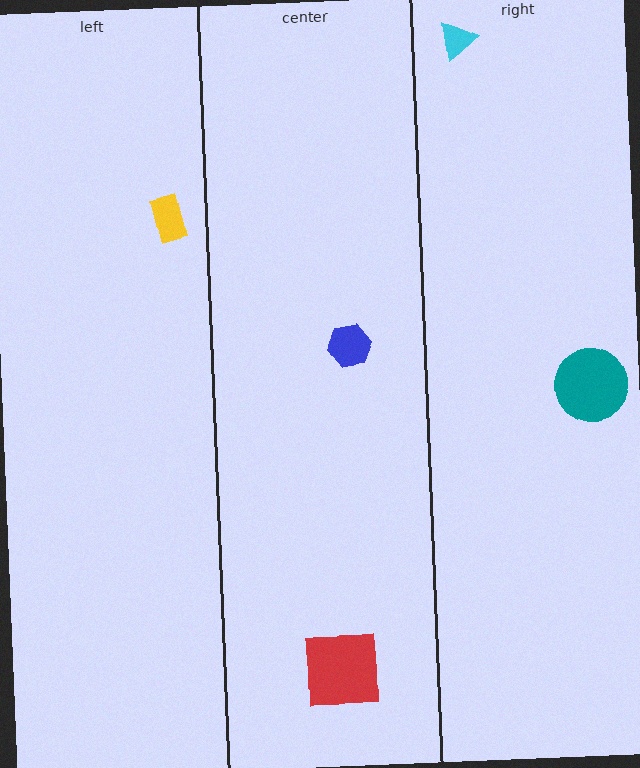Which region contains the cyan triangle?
The right region.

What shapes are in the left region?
The yellow rectangle.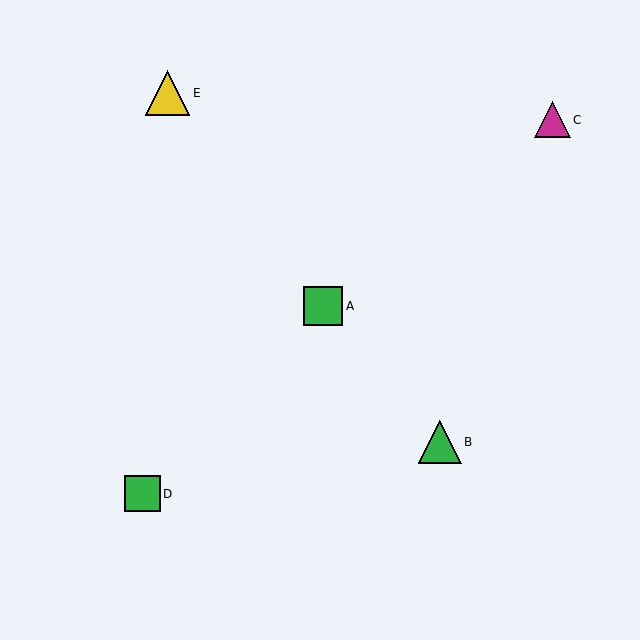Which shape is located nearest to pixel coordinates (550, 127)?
The magenta triangle (labeled C) at (552, 120) is nearest to that location.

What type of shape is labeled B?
Shape B is a green triangle.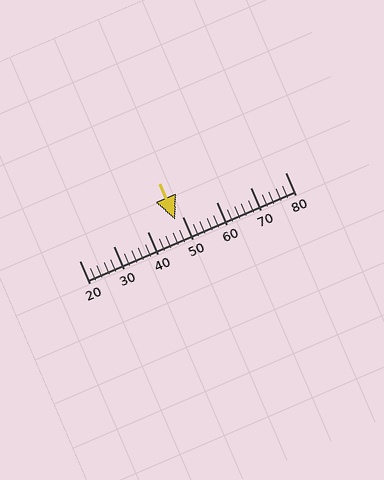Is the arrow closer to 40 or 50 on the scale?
The arrow is closer to 50.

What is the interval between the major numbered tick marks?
The major tick marks are spaced 10 units apart.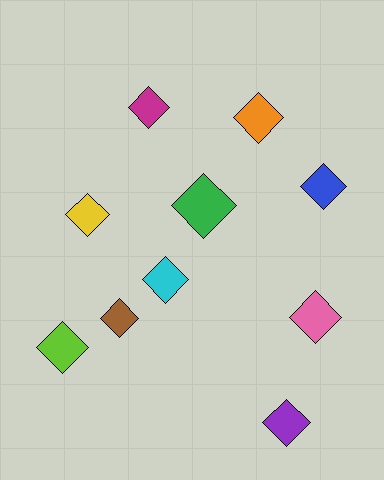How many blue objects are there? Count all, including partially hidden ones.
There is 1 blue object.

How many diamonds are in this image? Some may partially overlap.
There are 10 diamonds.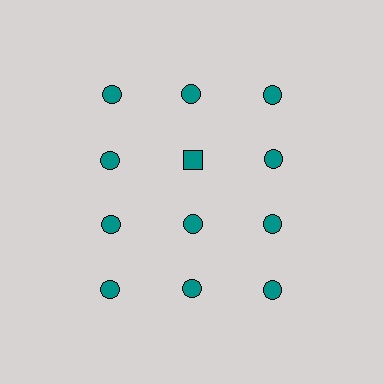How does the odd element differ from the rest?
It has a different shape: square instead of circle.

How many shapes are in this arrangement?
There are 12 shapes arranged in a grid pattern.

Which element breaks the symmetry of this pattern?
The teal square in the second row, second from left column breaks the symmetry. All other shapes are teal circles.